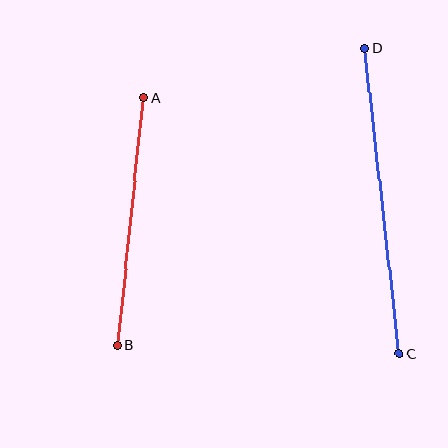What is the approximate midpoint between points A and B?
The midpoint is at approximately (130, 222) pixels.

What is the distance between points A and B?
The distance is approximately 249 pixels.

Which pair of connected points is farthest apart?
Points C and D are farthest apart.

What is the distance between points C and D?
The distance is approximately 307 pixels.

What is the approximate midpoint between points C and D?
The midpoint is at approximately (382, 201) pixels.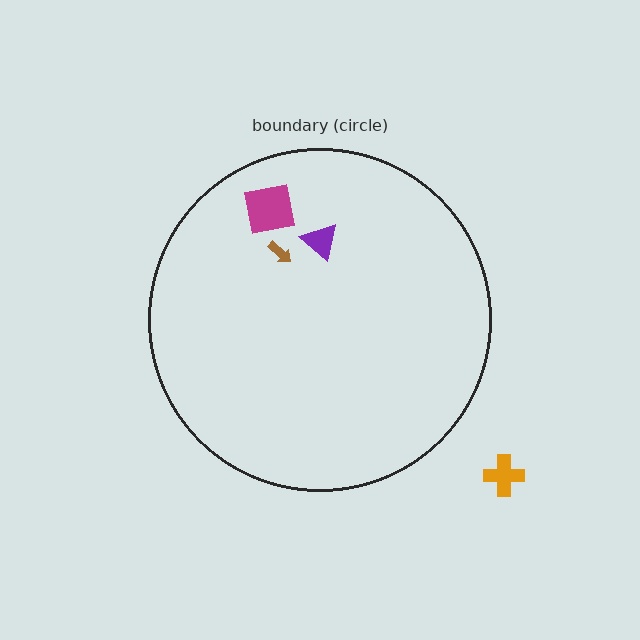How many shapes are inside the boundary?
3 inside, 1 outside.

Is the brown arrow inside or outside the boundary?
Inside.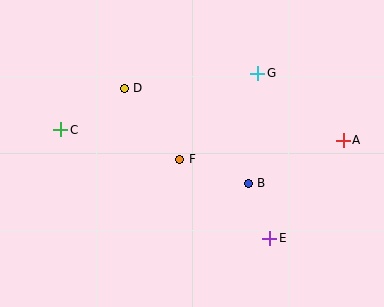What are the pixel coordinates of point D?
Point D is at (124, 88).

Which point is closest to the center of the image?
Point F at (180, 159) is closest to the center.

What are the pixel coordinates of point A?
Point A is at (343, 140).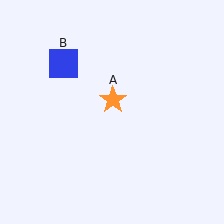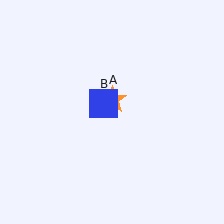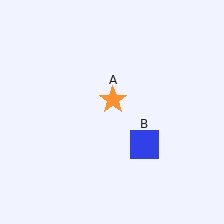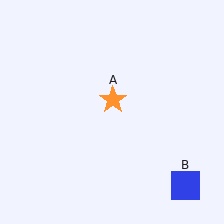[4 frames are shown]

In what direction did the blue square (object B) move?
The blue square (object B) moved down and to the right.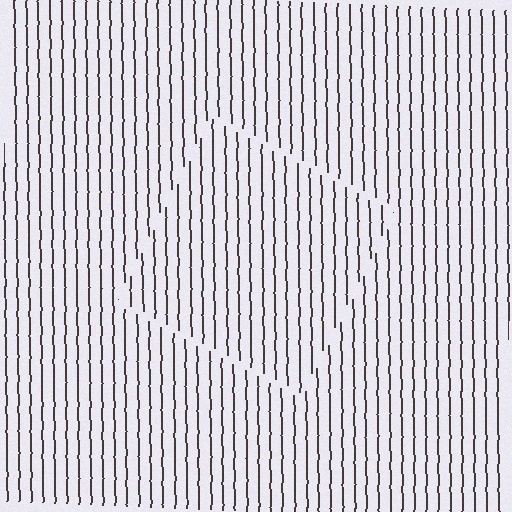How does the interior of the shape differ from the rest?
The interior of the shape contains the same grating, shifted by half a period — the contour is defined by the phase discontinuity where line-ends from the inner and outer gratings abut.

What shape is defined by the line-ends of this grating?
An illusory square. The interior of the shape contains the same grating, shifted by half a period — the contour is defined by the phase discontinuity where line-ends from the inner and outer gratings abut.